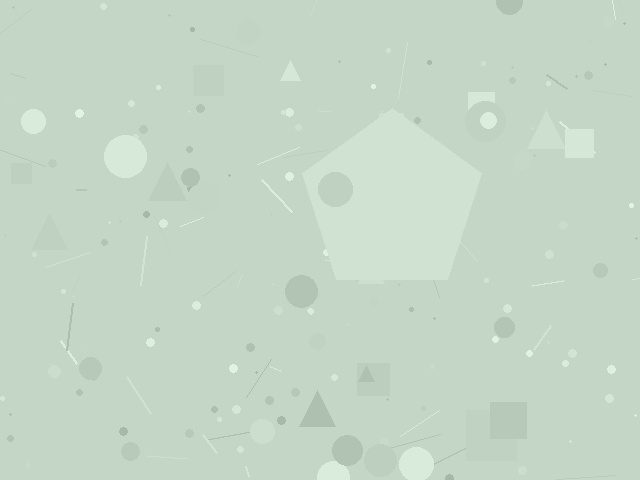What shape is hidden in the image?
A pentagon is hidden in the image.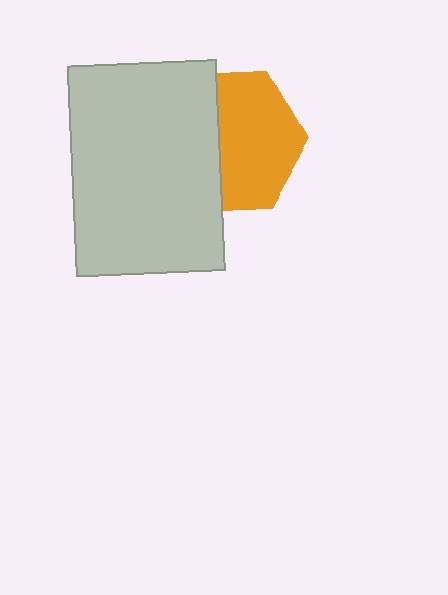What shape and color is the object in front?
The object in front is a light gray rectangle.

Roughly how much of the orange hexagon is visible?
About half of it is visible (roughly 58%).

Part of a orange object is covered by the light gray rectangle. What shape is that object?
It is a hexagon.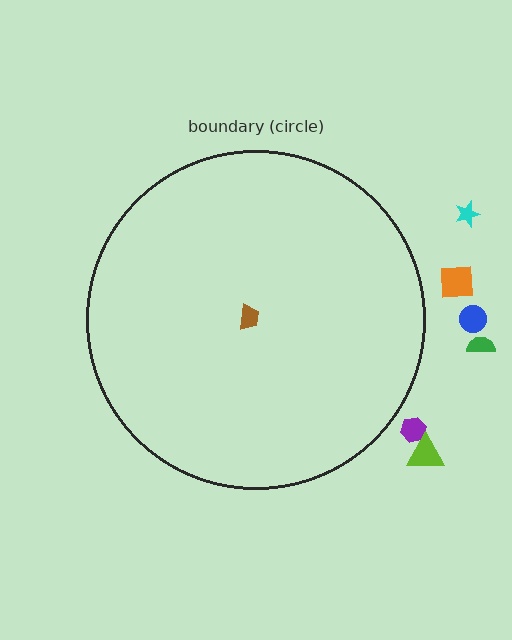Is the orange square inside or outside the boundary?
Outside.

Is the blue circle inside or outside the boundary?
Outside.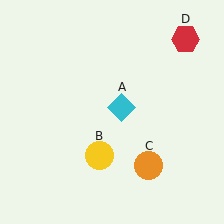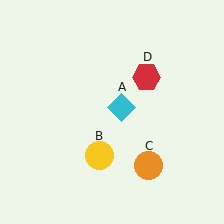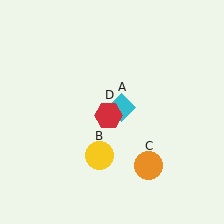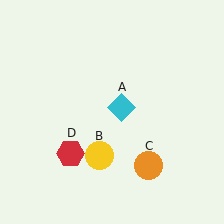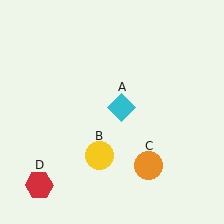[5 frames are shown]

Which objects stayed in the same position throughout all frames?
Cyan diamond (object A) and yellow circle (object B) and orange circle (object C) remained stationary.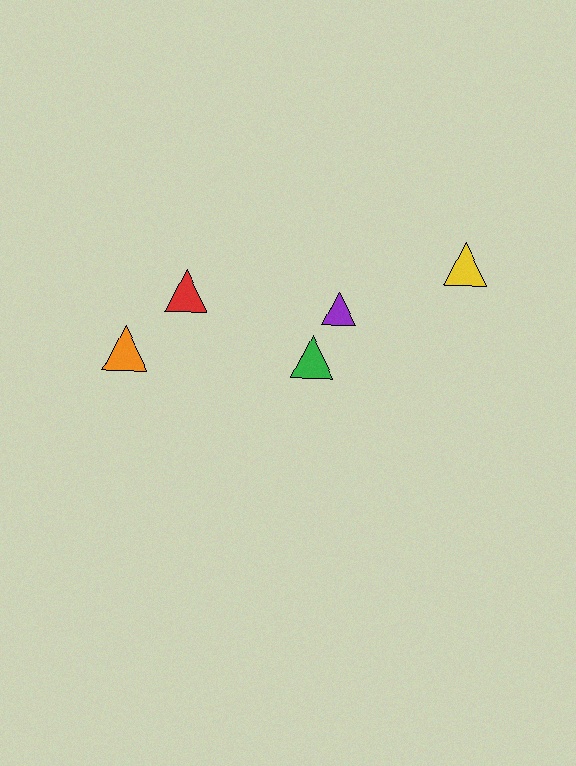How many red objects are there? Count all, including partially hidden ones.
There is 1 red object.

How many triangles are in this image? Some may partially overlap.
There are 5 triangles.